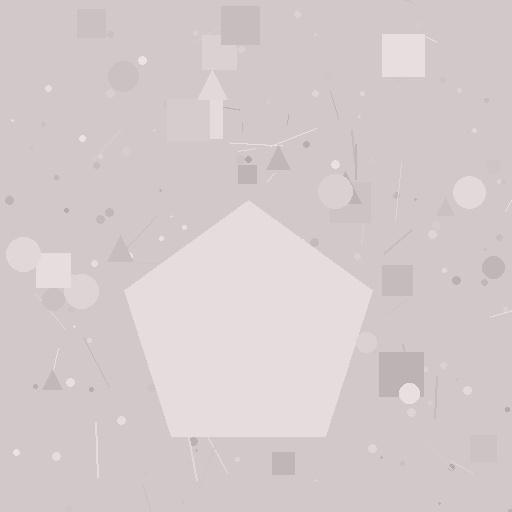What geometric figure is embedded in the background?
A pentagon is embedded in the background.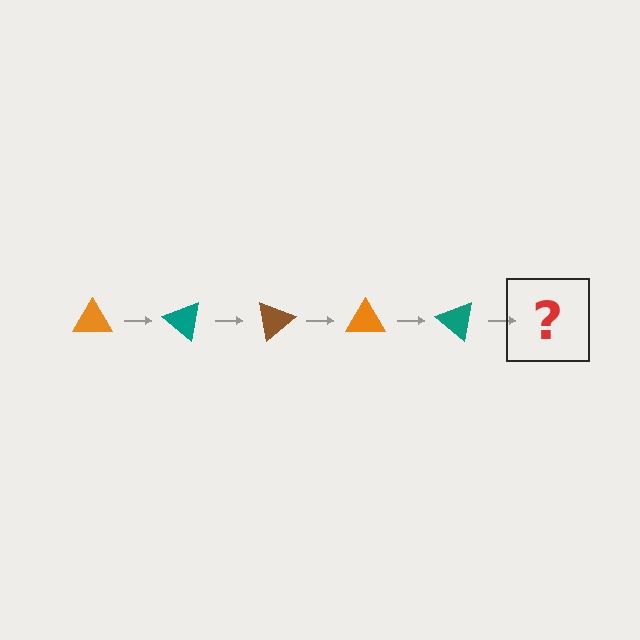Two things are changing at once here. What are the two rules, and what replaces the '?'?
The two rules are that it rotates 40 degrees each step and the color cycles through orange, teal, and brown. The '?' should be a brown triangle, rotated 200 degrees from the start.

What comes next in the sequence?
The next element should be a brown triangle, rotated 200 degrees from the start.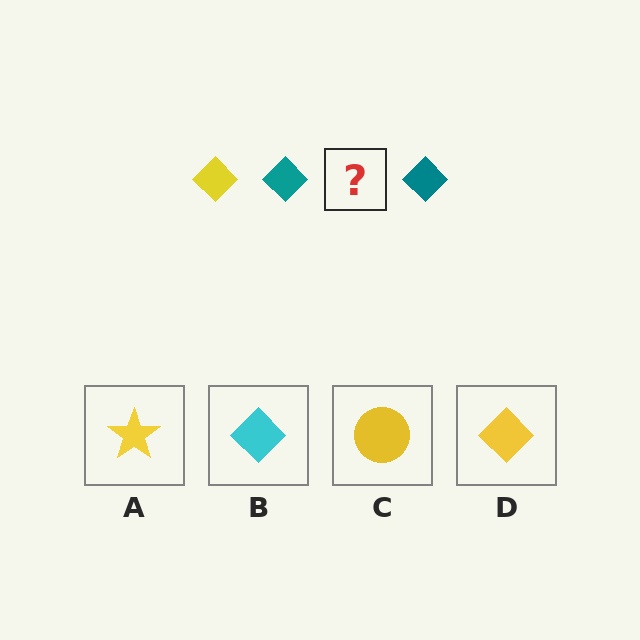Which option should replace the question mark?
Option D.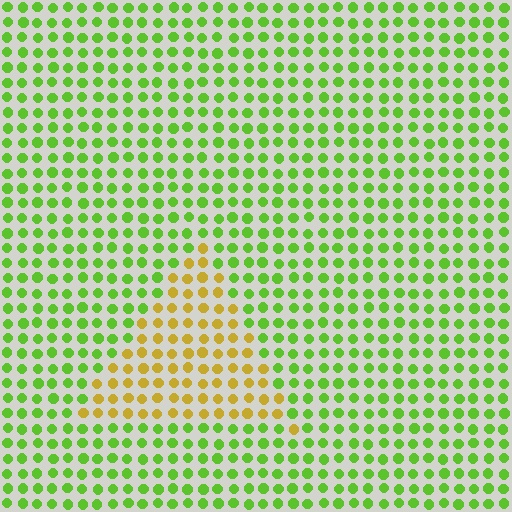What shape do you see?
I see a triangle.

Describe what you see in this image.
The image is filled with small lime elements in a uniform arrangement. A triangle-shaped region is visible where the elements are tinted to a slightly different hue, forming a subtle color boundary.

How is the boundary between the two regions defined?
The boundary is defined purely by a slight shift in hue (about 53 degrees). Spacing, size, and orientation are identical on both sides.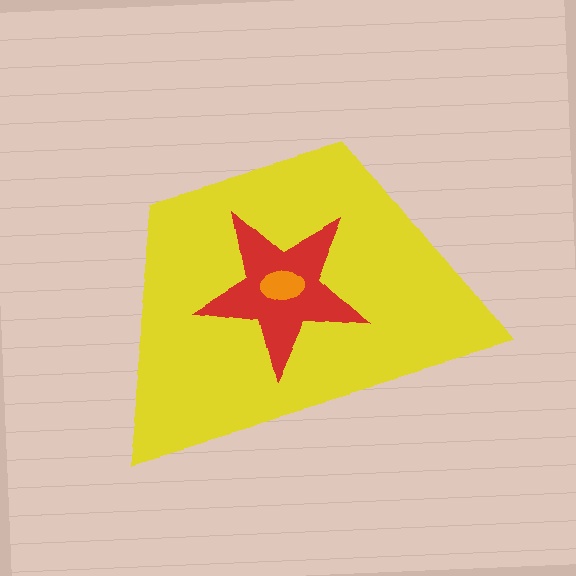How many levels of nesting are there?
3.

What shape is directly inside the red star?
The orange ellipse.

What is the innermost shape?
The orange ellipse.